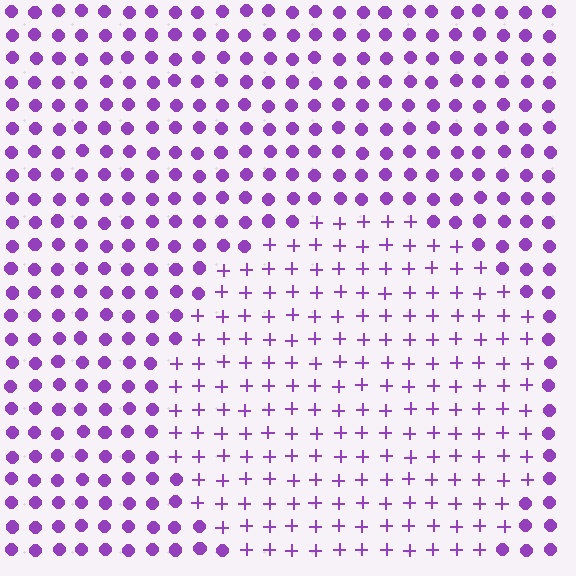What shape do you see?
I see a circle.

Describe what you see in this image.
The image is filled with small purple elements arranged in a uniform grid. A circle-shaped region contains plus signs, while the surrounding area contains circles. The boundary is defined purely by the change in element shape.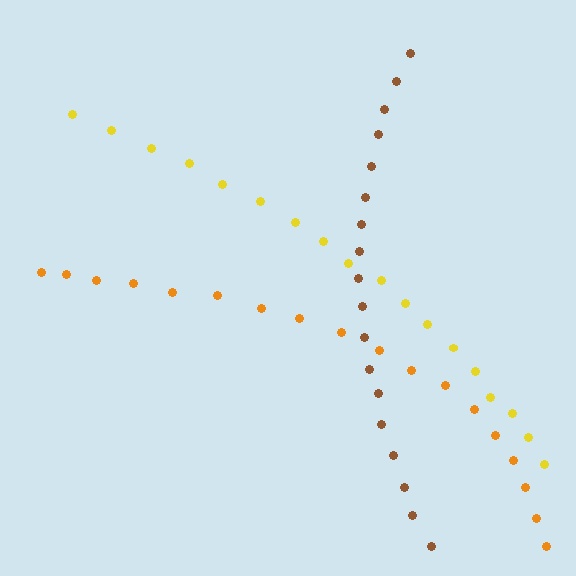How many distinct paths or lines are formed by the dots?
There are 3 distinct paths.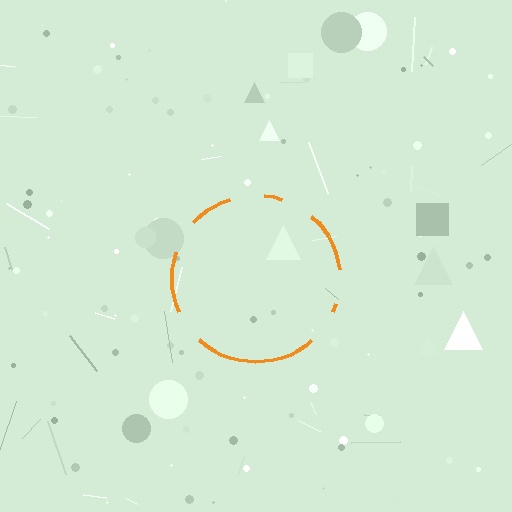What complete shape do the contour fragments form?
The contour fragments form a circle.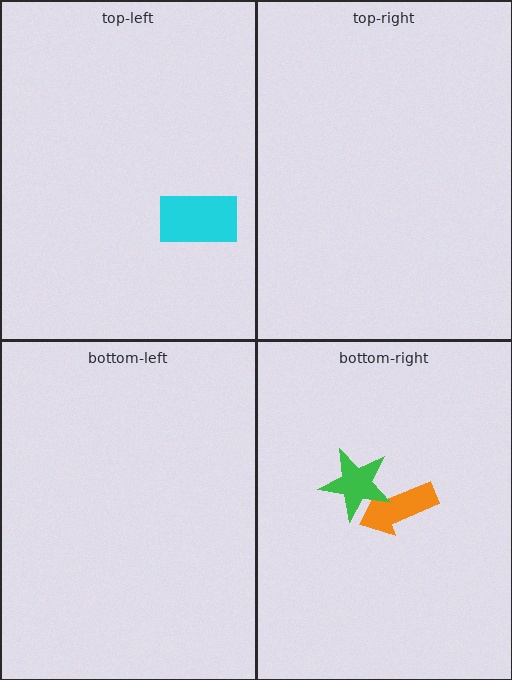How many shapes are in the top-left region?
1.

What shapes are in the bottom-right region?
The orange arrow, the green star.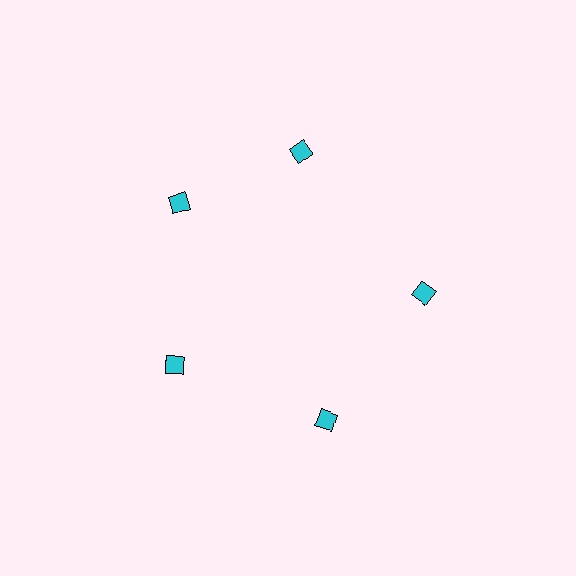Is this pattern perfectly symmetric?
No. The 5 cyan diamonds are arranged in a ring, but one element near the 1 o'clock position is rotated out of alignment along the ring, breaking the 5-fold rotational symmetry.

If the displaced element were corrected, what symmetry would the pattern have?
It would have 5-fold rotational symmetry — the pattern would map onto itself every 72 degrees.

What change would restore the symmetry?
The symmetry would be restored by rotating it back into even spacing with its neighbors so that all 5 diamonds sit at equal angles and equal distance from the center.